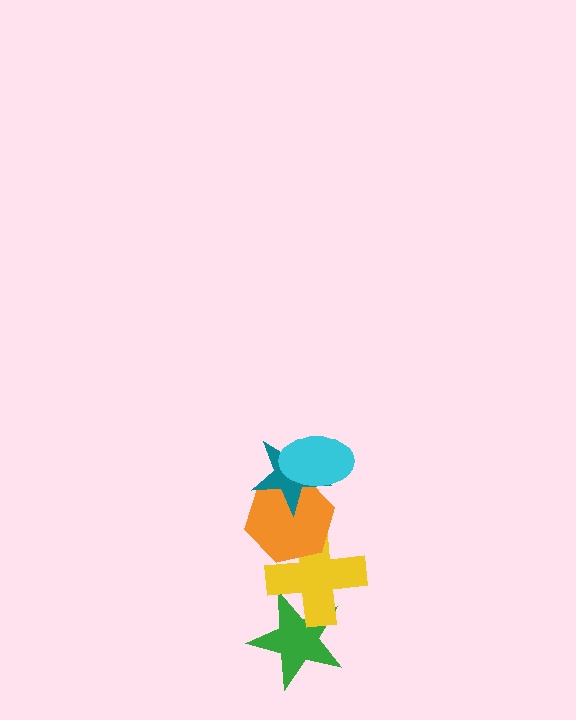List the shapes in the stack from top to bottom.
From top to bottom: the cyan ellipse, the teal star, the orange hexagon, the yellow cross, the green star.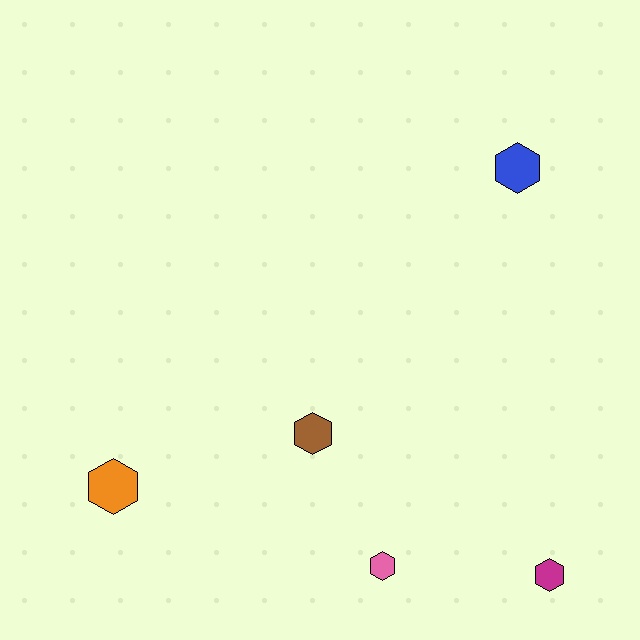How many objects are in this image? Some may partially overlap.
There are 5 objects.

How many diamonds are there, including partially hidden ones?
There are no diamonds.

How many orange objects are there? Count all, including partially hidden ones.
There is 1 orange object.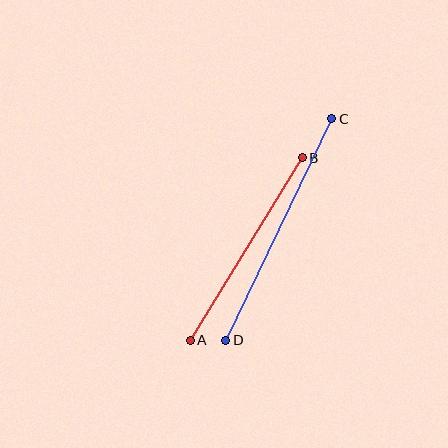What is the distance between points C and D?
The distance is approximately 246 pixels.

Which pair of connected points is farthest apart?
Points C and D are farthest apart.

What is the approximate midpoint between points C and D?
The midpoint is at approximately (279, 230) pixels.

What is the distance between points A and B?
The distance is approximately 214 pixels.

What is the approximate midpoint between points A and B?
The midpoint is at approximately (246, 249) pixels.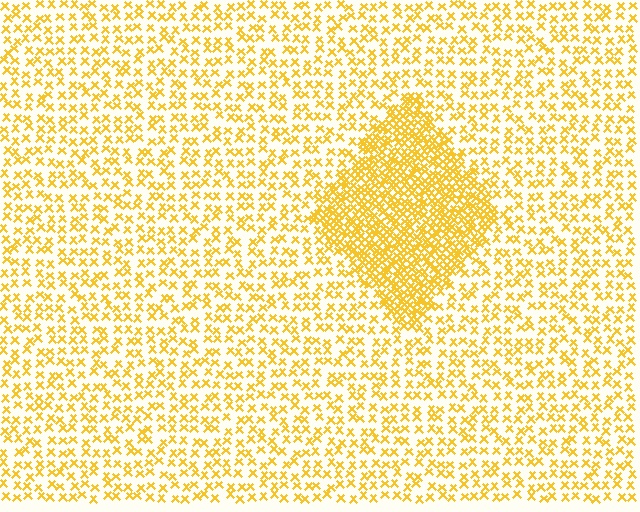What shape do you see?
I see a diamond.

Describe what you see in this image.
The image contains small yellow elements arranged at two different densities. A diamond-shaped region is visible where the elements are more densely packed than the surrounding area.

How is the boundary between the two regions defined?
The boundary is defined by a change in element density (approximately 2.5x ratio). All elements are the same color, size, and shape.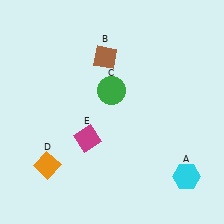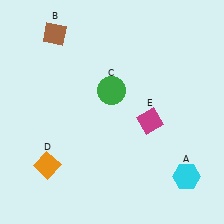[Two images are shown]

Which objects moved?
The objects that moved are: the brown diamond (B), the magenta diamond (E).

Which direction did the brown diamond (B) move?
The brown diamond (B) moved left.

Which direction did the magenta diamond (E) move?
The magenta diamond (E) moved right.